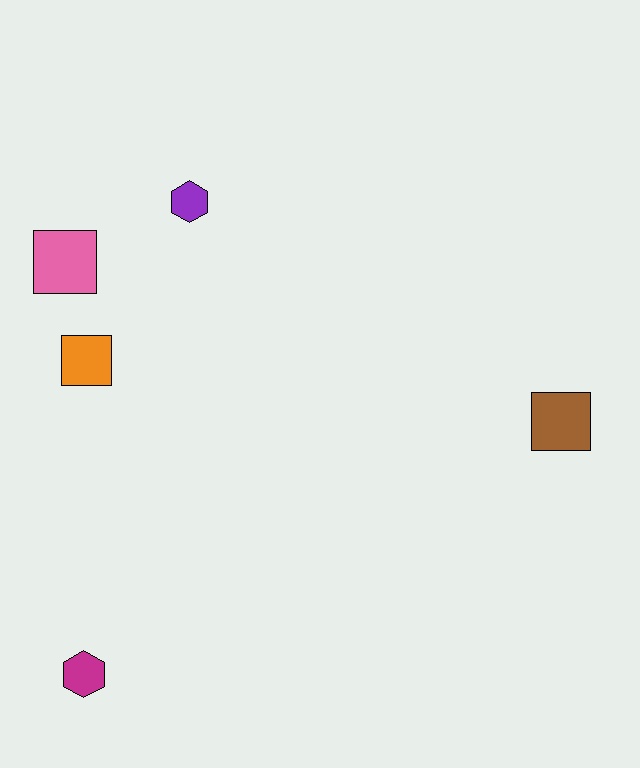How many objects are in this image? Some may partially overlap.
There are 5 objects.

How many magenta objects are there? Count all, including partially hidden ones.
There is 1 magenta object.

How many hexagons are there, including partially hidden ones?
There are 2 hexagons.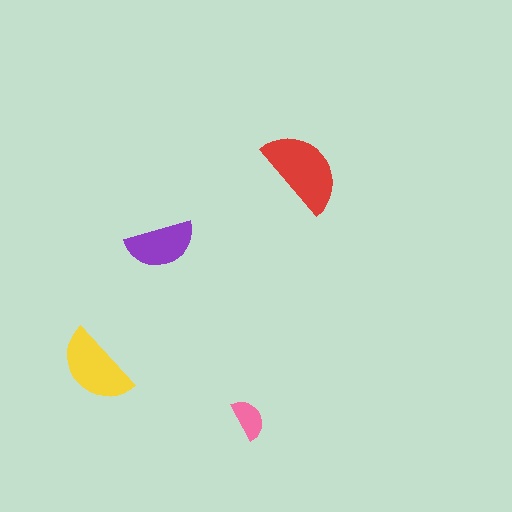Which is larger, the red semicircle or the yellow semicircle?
The red one.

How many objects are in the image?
There are 4 objects in the image.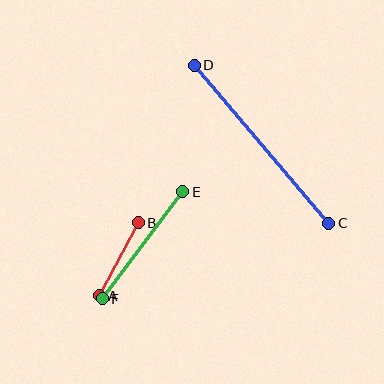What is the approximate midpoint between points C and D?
The midpoint is at approximately (262, 144) pixels.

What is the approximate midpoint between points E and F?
The midpoint is at approximately (142, 245) pixels.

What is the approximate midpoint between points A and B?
The midpoint is at approximately (119, 259) pixels.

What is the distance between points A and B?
The distance is approximately 83 pixels.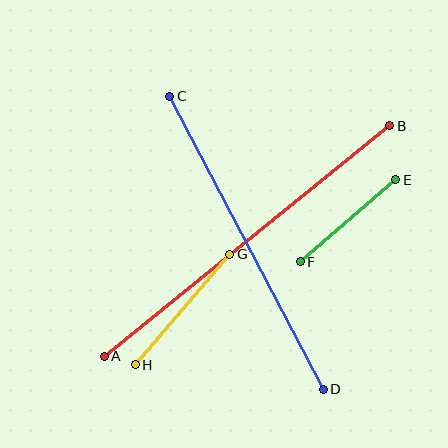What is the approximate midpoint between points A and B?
The midpoint is at approximately (247, 241) pixels.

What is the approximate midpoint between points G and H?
The midpoint is at approximately (182, 310) pixels.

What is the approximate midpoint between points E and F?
The midpoint is at approximately (348, 221) pixels.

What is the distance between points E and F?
The distance is approximately 126 pixels.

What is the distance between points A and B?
The distance is approximately 367 pixels.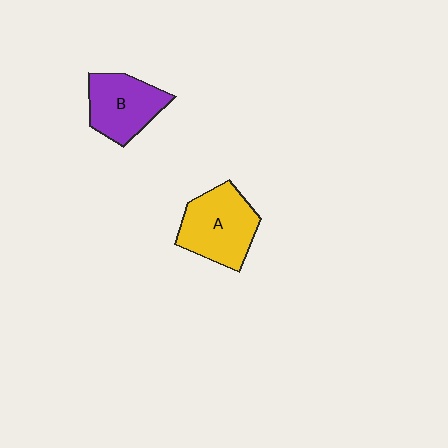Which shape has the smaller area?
Shape B (purple).